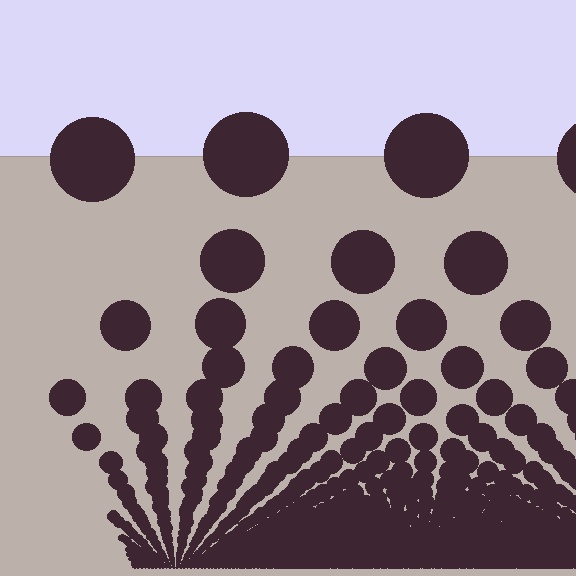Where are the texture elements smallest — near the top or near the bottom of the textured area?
Near the bottom.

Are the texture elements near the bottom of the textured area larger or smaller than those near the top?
Smaller. The gradient is inverted — elements near the bottom are smaller and denser.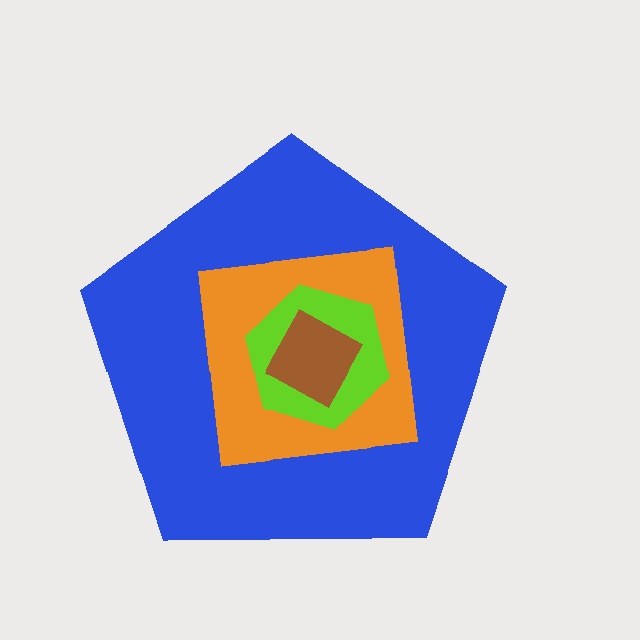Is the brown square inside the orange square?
Yes.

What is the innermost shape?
The brown square.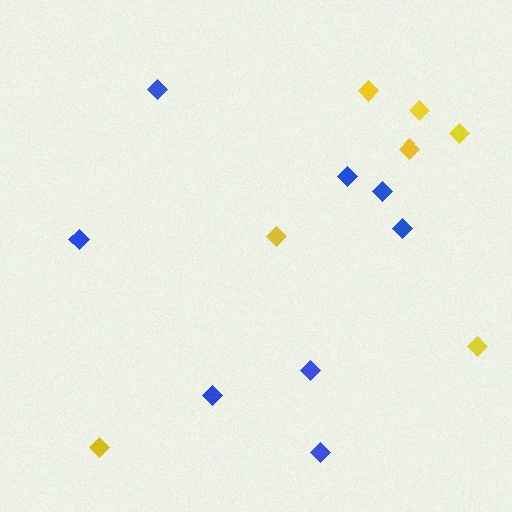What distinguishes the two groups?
There are 2 groups: one group of yellow diamonds (7) and one group of blue diamonds (8).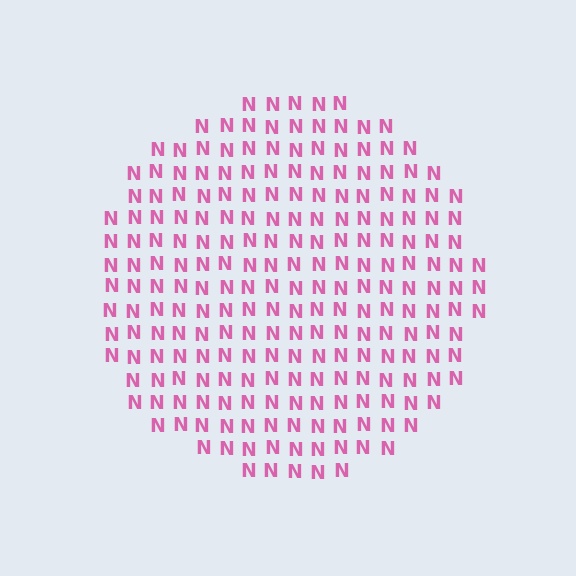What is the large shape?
The large shape is a circle.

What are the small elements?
The small elements are letter N's.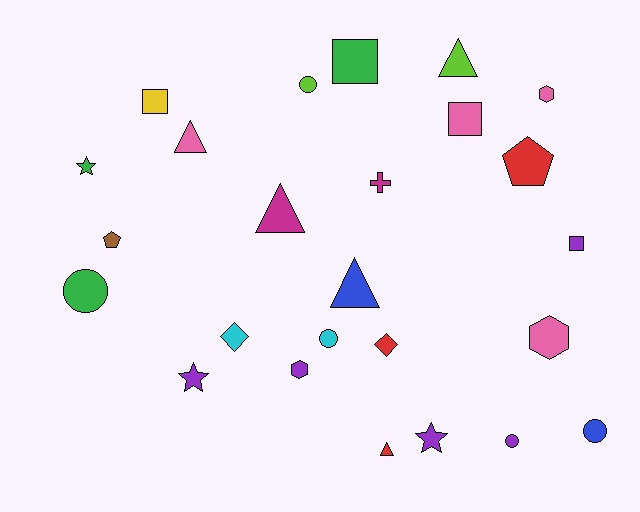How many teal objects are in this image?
There are no teal objects.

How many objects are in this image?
There are 25 objects.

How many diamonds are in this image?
There are 2 diamonds.